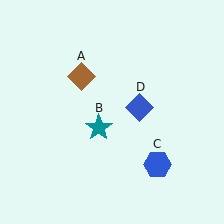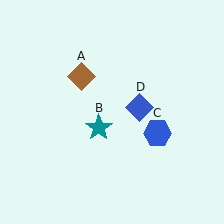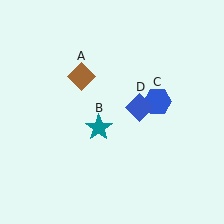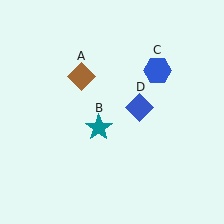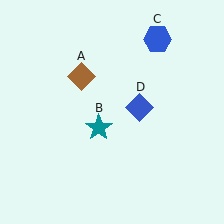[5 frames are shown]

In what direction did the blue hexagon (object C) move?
The blue hexagon (object C) moved up.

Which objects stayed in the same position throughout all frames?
Brown diamond (object A) and teal star (object B) and blue diamond (object D) remained stationary.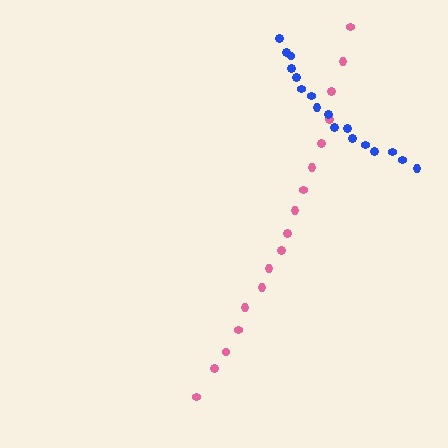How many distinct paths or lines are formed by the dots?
There are 2 distinct paths.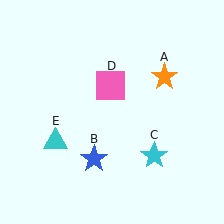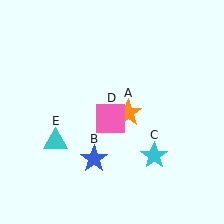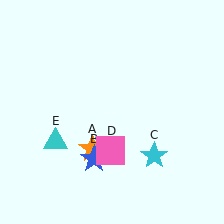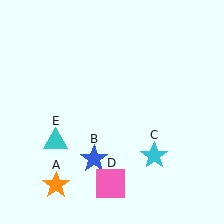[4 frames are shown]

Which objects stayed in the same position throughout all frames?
Blue star (object B) and cyan star (object C) and cyan triangle (object E) remained stationary.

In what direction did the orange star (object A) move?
The orange star (object A) moved down and to the left.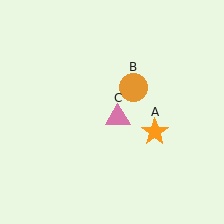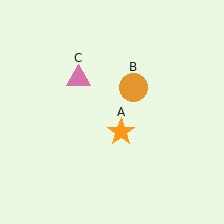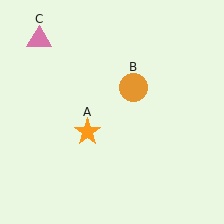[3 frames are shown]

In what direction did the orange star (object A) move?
The orange star (object A) moved left.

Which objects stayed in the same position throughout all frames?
Orange circle (object B) remained stationary.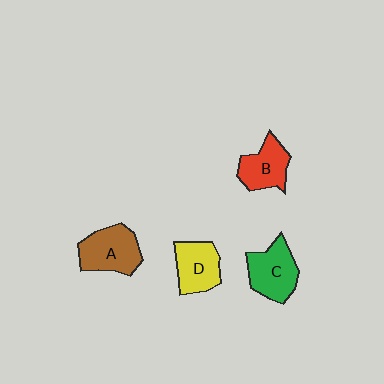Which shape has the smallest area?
Shape B (red).